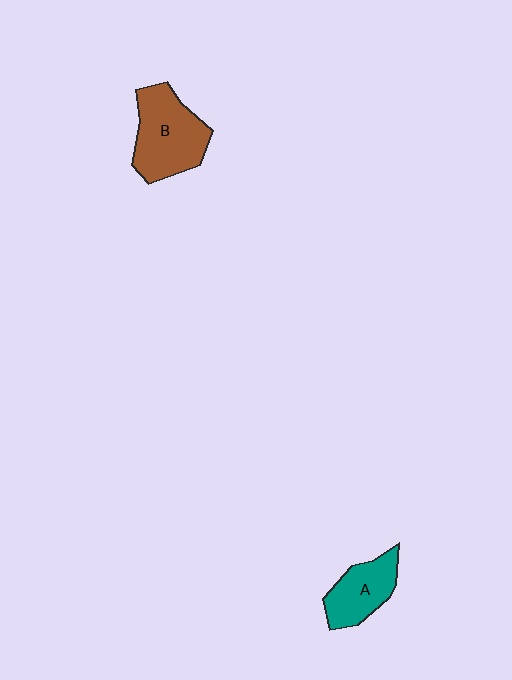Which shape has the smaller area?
Shape A (teal).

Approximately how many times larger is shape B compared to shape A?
Approximately 1.5 times.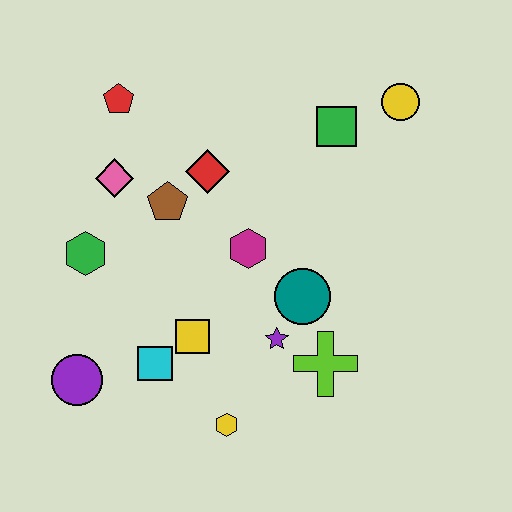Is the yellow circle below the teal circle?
No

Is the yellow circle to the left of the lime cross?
No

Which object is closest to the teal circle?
The purple star is closest to the teal circle.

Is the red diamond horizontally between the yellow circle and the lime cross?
No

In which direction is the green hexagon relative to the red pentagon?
The green hexagon is below the red pentagon.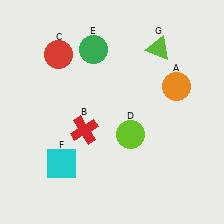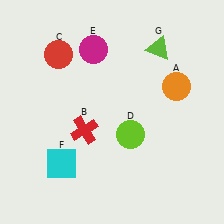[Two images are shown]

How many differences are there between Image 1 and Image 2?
There is 1 difference between the two images.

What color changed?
The circle (E) changed from green in Image 1 to magenta in Image 2.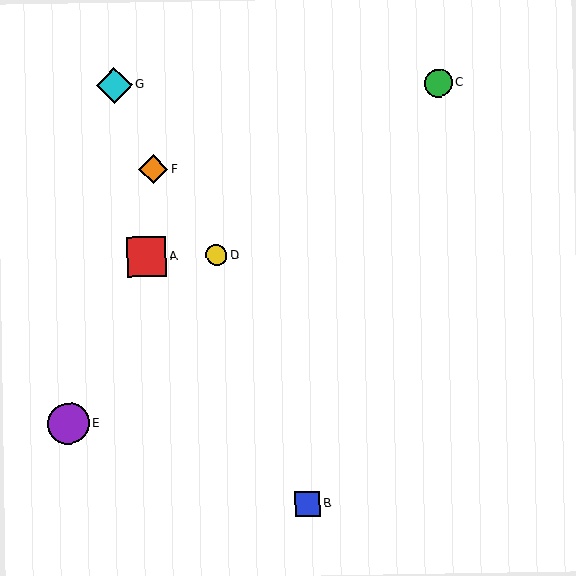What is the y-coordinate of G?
Object G is at y≈85.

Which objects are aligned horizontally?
Objects A, D are aligned horizontally.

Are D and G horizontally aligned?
No, D is at y≈256 and G is at y≈85.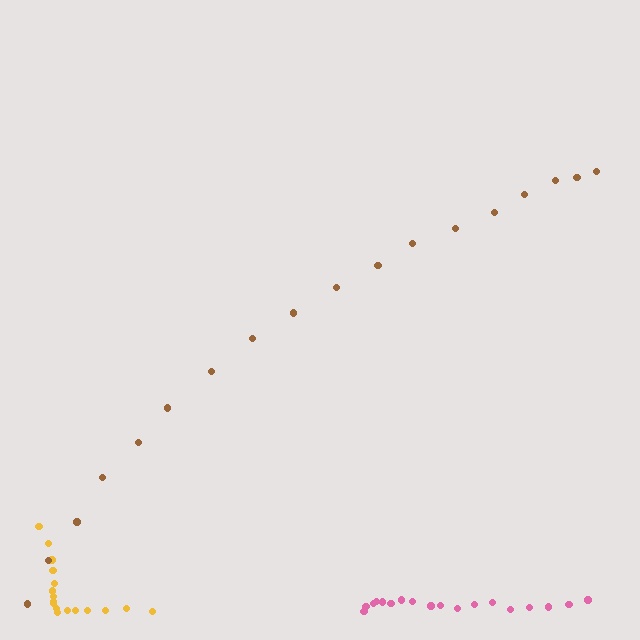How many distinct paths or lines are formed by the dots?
There are 3 distinct paths.